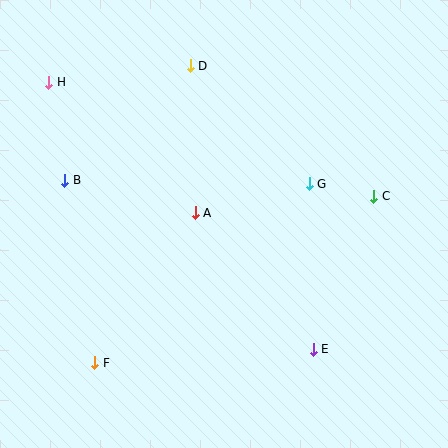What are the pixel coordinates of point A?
Point A is at (195, 213).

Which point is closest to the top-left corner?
Point H is closest to the top-left corner.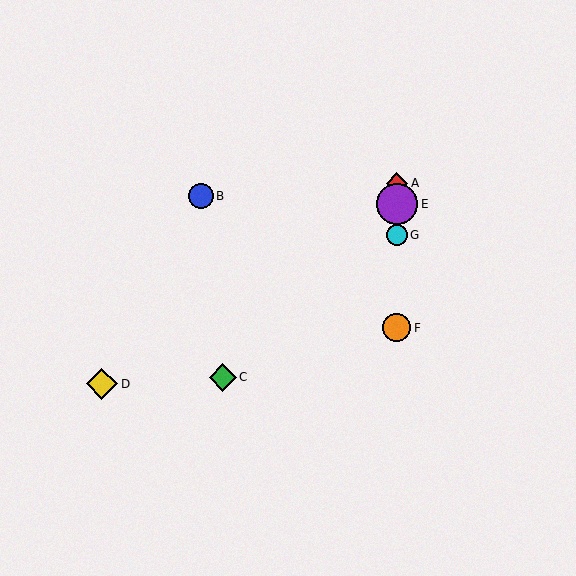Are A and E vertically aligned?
Yes, both are at x≈397.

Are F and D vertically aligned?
No, F is at x≈397 and D is at x≈102.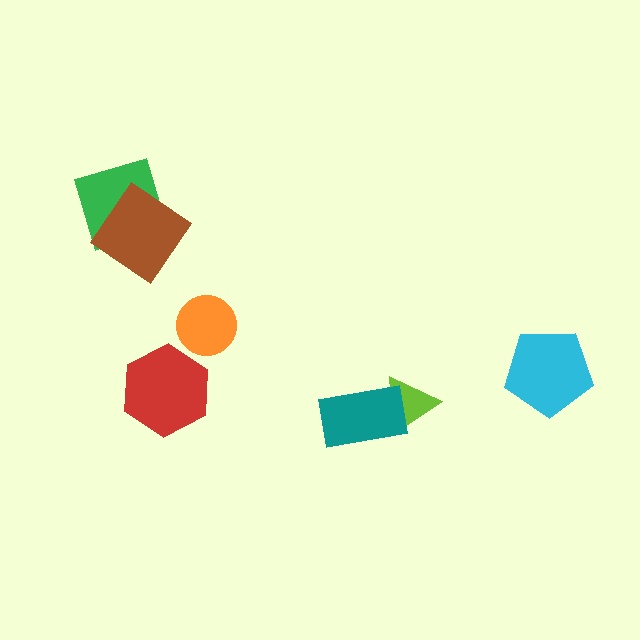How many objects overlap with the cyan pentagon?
0 objects overlap with the cyan pentagon.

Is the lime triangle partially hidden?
Yes, it is partially covered by another shape.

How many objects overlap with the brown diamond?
1 object overlaps with the brown diamond.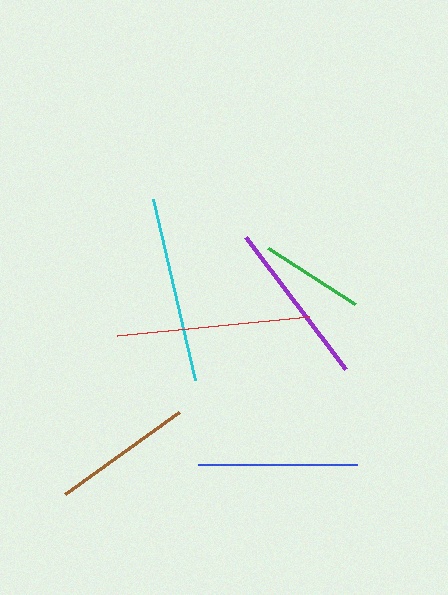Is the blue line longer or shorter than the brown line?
The blue line is longer than the brown line.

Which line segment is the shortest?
The green line is the shortest at approximately 104 pixels.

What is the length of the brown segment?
The brown segment is approximately 140 pixels long.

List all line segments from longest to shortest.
From longest to shortest: red, cyan, purple, blue, brown, green.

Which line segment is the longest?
The red line is the longest at approximately 193 pixels.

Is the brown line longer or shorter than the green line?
The brown line is longer than the green line.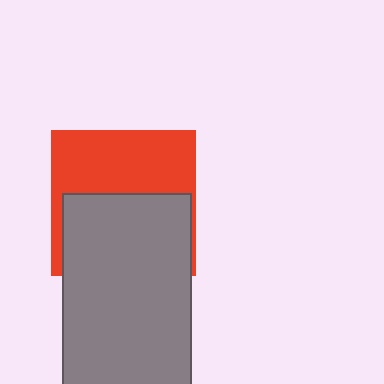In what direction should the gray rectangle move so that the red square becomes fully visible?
The gray rectangle should move down. That is the shortest direction to clear the overlap and leave the red square fully visible.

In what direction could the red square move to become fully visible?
The red square could move up. That would shift it out from behind the gray rectangle entirely.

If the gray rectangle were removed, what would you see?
You would see the complete red square.